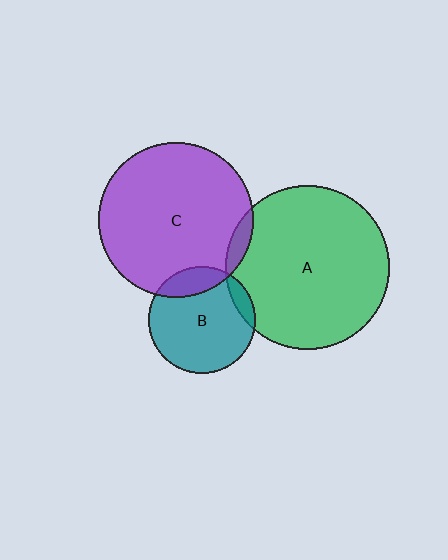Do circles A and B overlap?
Yes.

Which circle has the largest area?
Circle A (green).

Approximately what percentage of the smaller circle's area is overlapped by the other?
Approximately 10%.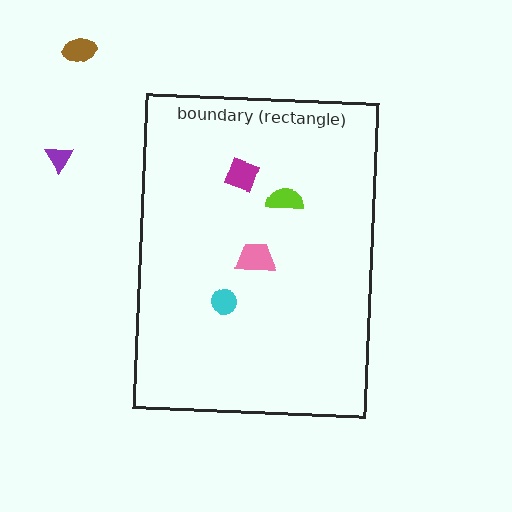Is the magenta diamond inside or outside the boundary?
Inside.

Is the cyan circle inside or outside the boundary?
Inside.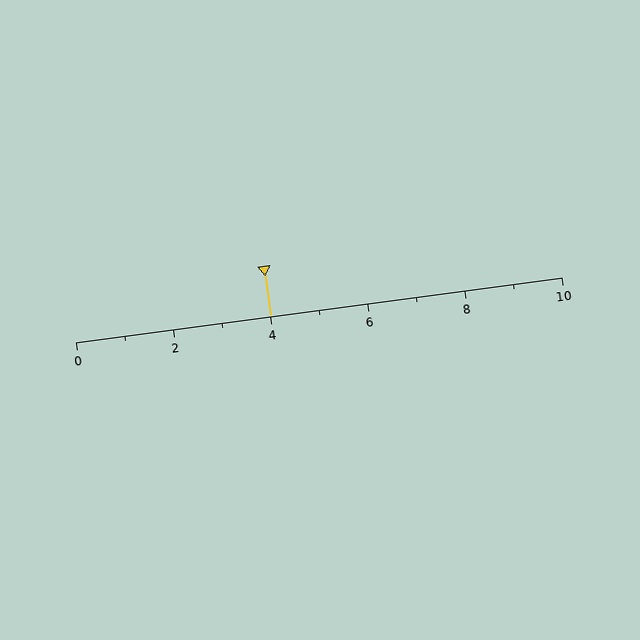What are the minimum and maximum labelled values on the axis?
The axis runs from 0 to 10.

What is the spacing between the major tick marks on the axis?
The major ticks are spaced 2 apart.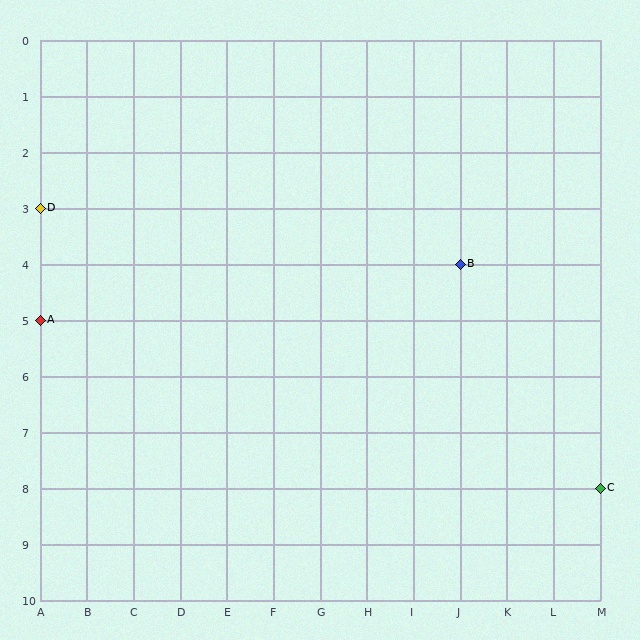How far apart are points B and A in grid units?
Points B and A are 9 columns and 1 row apart (about 9.1 grid units diagonally).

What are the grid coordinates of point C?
Point C is at grid coordinates (M, 8).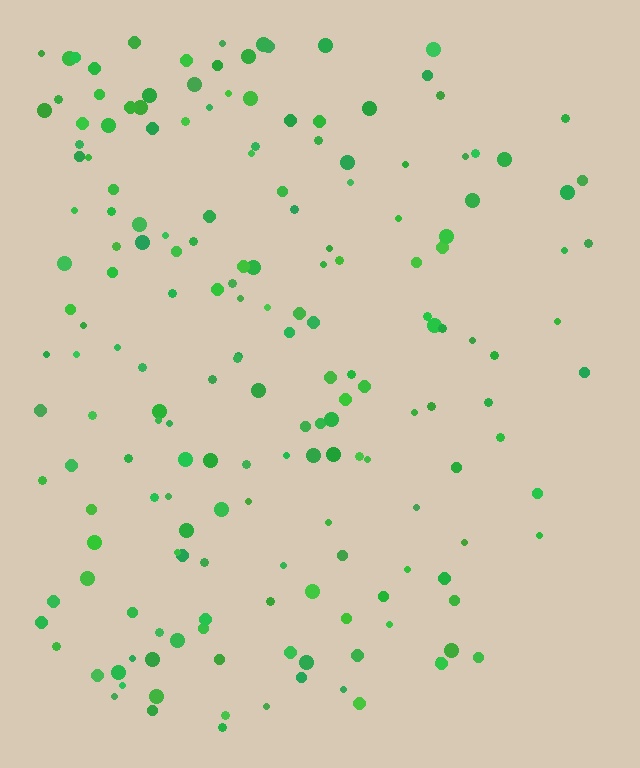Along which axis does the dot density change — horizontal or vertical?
Horizontal.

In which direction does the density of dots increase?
From right to left, with the left side densest.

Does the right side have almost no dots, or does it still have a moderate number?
Still a moderate number, just noticeably fewer than the left.